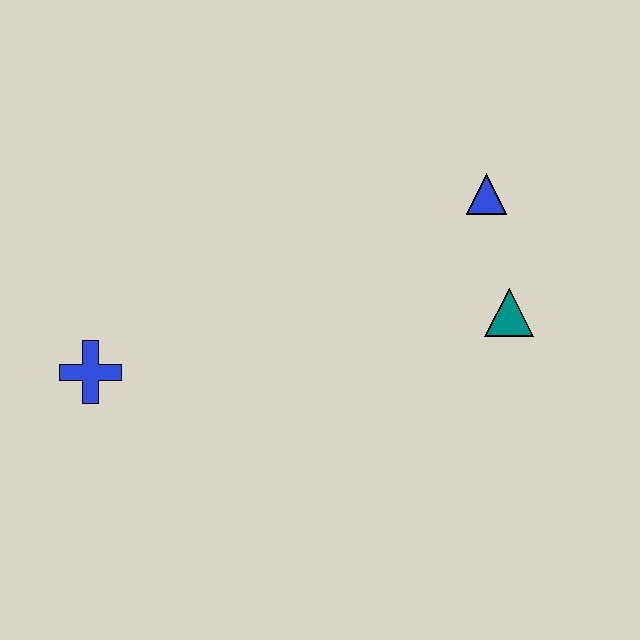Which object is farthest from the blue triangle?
The blue cross is farthest from the blue triangle.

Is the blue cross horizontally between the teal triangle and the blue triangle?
No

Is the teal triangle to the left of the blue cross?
No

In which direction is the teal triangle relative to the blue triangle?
The teal triangle is below the blue triangle.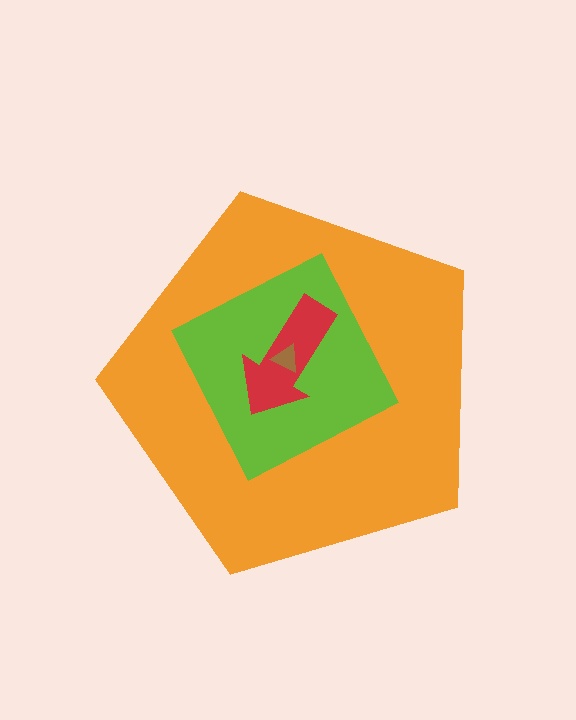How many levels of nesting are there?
4.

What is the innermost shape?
The brown triangle.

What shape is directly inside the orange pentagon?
The lime square.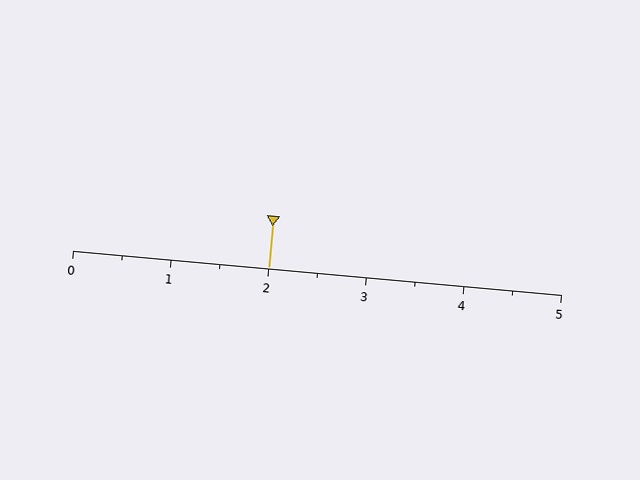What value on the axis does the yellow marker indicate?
The marker indicates approximately 2.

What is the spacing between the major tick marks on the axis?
The major ticks are spaced 1 apart.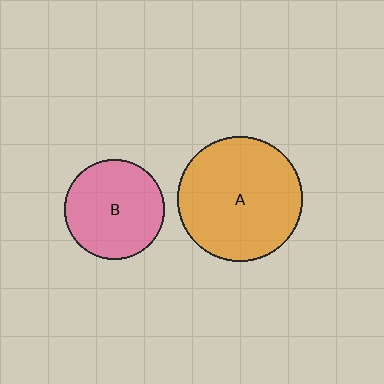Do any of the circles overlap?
No, none of the circles overlap.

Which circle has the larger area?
Circle A (orange).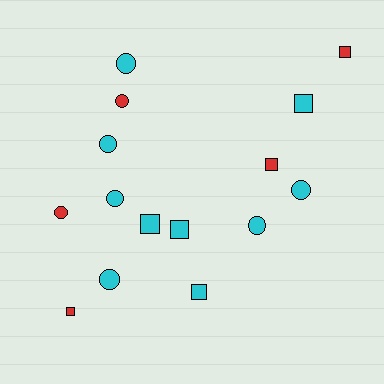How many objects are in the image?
There are 15 objects.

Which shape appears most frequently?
Circle, with 8 objects.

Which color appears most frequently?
Cyan, with 10 objects.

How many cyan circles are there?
There are 6 cyan circles.